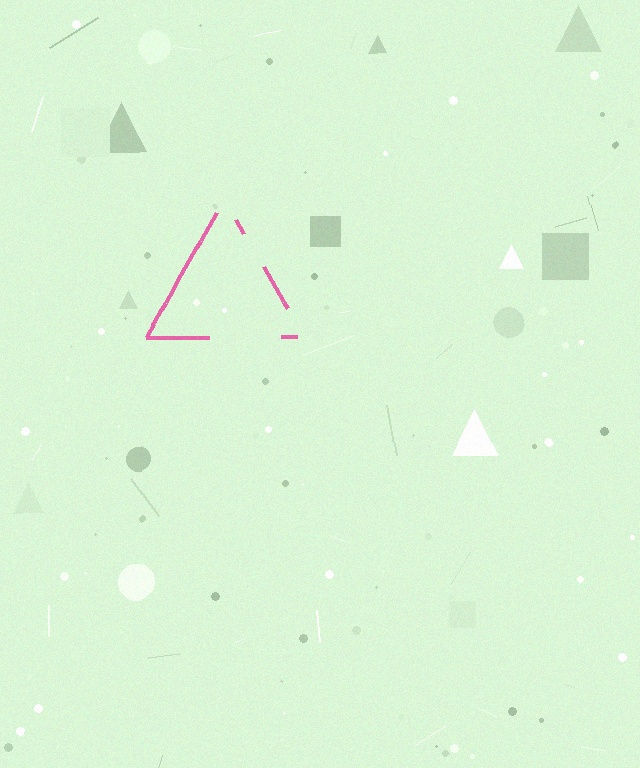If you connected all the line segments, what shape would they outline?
They would outline a triangle.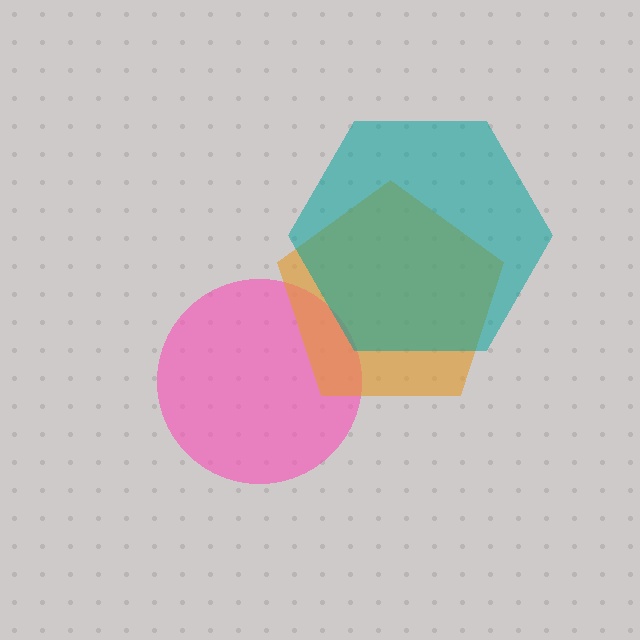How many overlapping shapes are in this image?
There are 3 overlapping shapes in the image.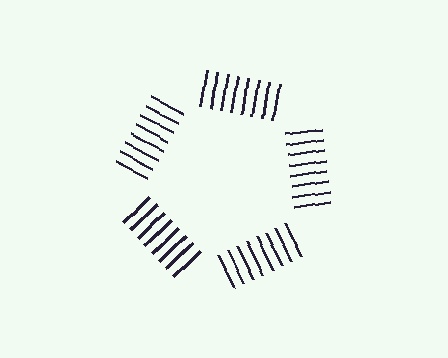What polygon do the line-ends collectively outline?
An illusory pentagon — the line segments terminate on its edges but no continuous stroke is drawn.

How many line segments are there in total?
40 — 8 along each of the 5 edges.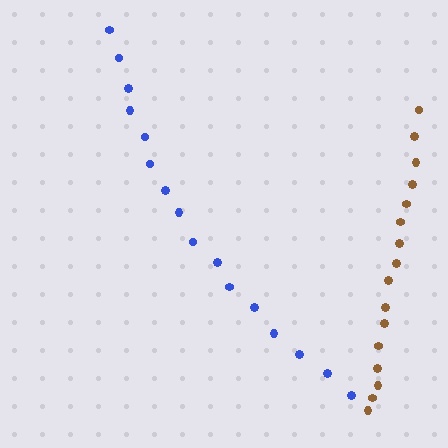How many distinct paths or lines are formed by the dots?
There are 2 distinct paths.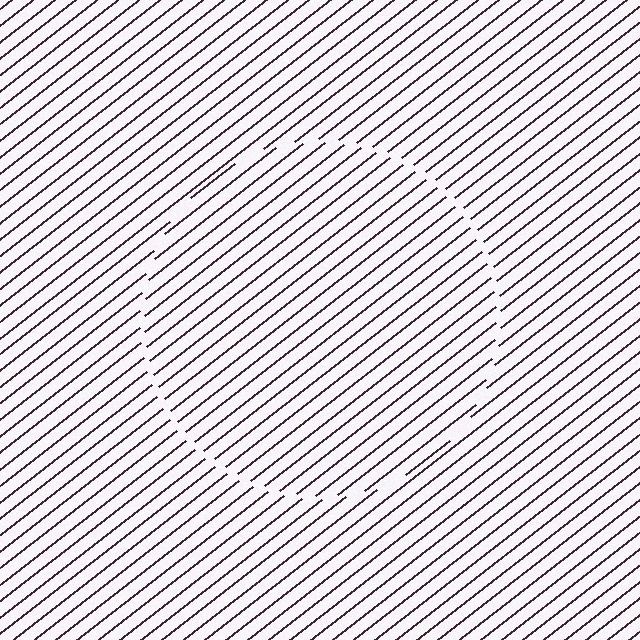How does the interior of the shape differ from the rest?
The interior of the shape contains the same grating, shifted by half a period — the contour is defined by the phase discontinuity where line-ends from the inner and outer gratings abut.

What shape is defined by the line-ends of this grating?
An illusory circle. The interior of the shape contains the same grating, shifted by half a period — the contour is defined by the phase discontinuity where line-ends from the inner and outer gratings abut.